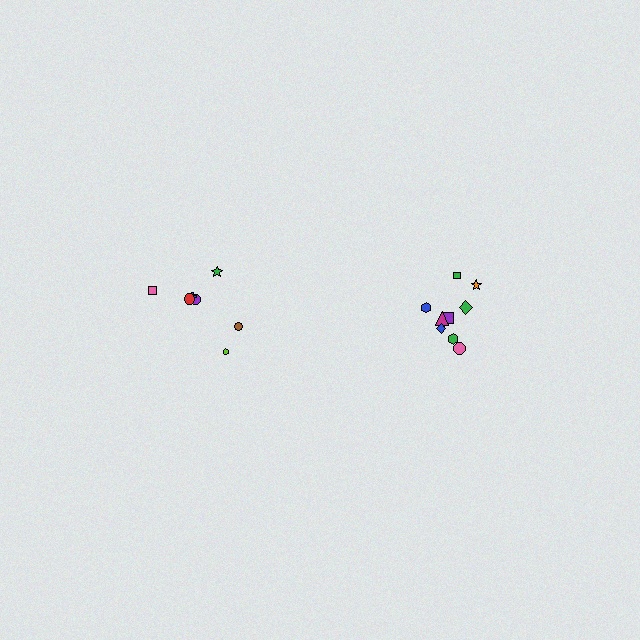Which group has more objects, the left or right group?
The right group.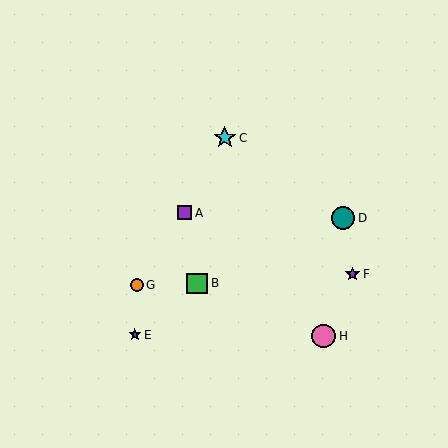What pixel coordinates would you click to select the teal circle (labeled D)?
Click at (343, 218) to select the teal circle D.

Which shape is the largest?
The pink circle (labeled H) is the largest.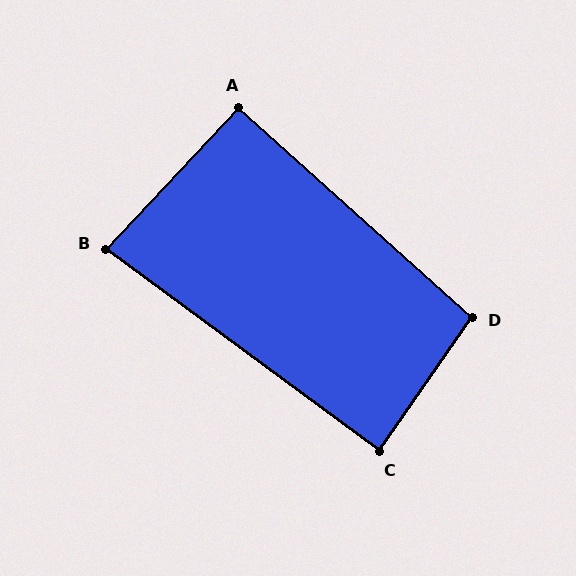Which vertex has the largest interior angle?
D, at approximately 97 degrees.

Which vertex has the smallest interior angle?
B, at approximately 83 degrees.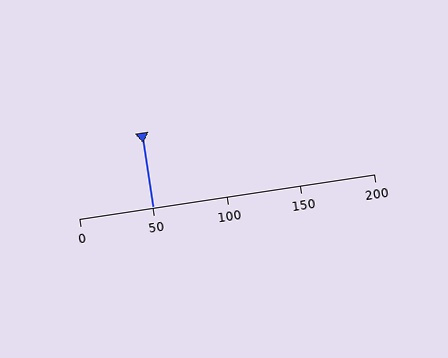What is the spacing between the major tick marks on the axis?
The major ticks are spaced 50 apart.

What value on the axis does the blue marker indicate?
The marker indicates approximately 50.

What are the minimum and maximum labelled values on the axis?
The axis runs from 0 to 200.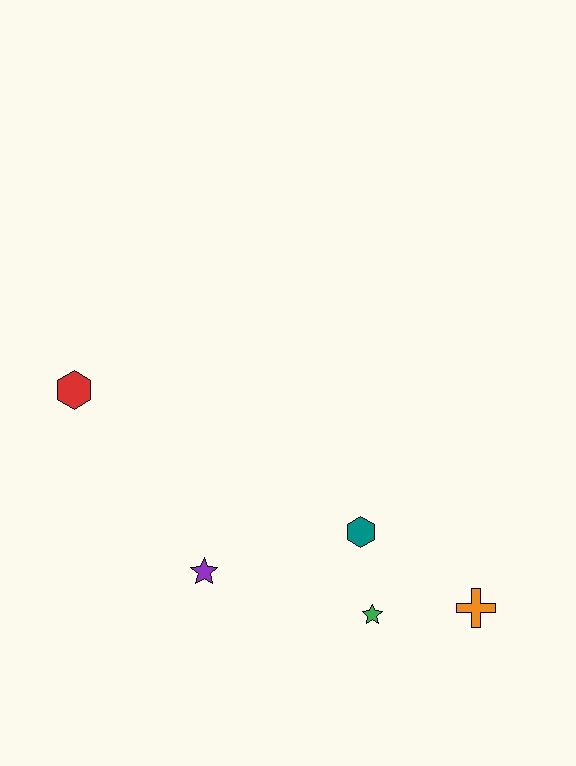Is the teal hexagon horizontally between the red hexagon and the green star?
Yes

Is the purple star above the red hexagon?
No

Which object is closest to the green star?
The teal hexagon is closest to the green star.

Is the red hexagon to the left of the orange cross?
Yes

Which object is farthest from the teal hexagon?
The red hexagon is farthest from the teal hexagon.